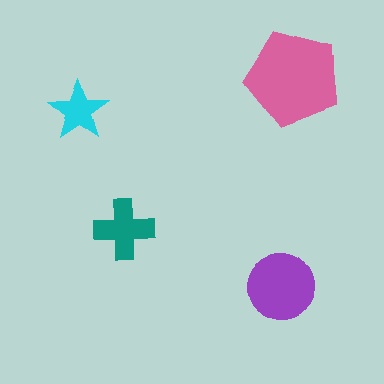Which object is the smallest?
The cyan star.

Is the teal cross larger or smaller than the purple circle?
Smaller.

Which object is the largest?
The pink pentagon.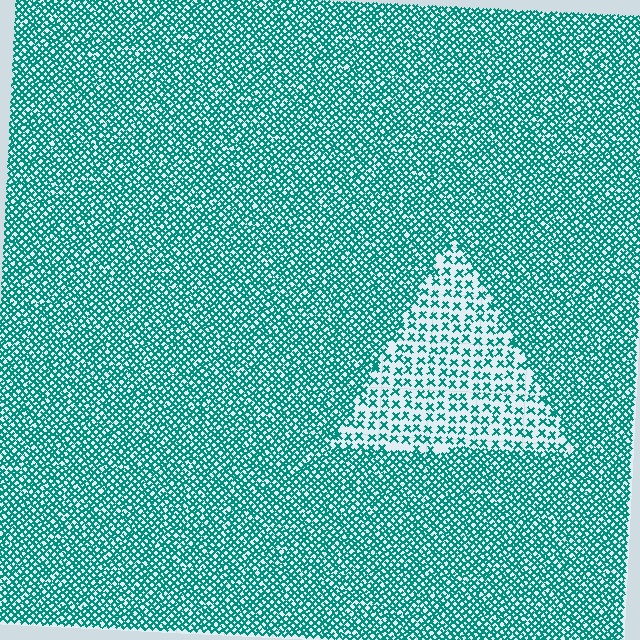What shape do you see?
I see a triangle.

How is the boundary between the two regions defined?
The boundary is defined by a change in element density (approximately 2.4x ratio). All elements are the same color, size, and shape.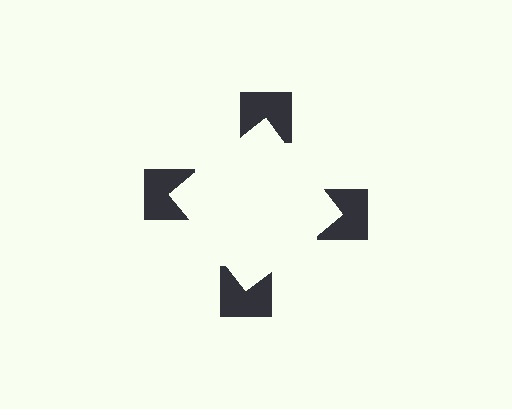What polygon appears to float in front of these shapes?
An illusory square — its edges are inferred from the aligned wedge cuts in the notched squares, not physically drawn.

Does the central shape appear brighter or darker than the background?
It typically appears slightly brighter than the background, even though no actual brightness change is drawn.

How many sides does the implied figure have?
4 sides.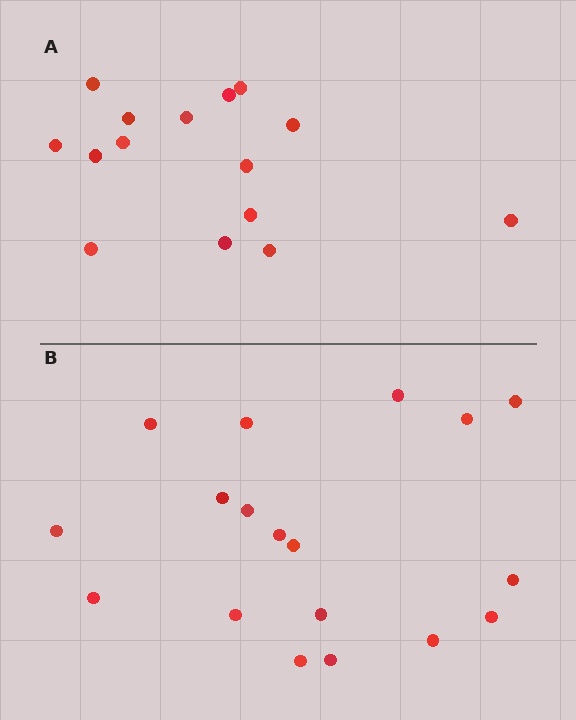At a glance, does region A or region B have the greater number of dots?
Region B (the bottom region) has more dots.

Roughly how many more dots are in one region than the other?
Region B has just a few more — roughly 2 or 3 more dots than region A.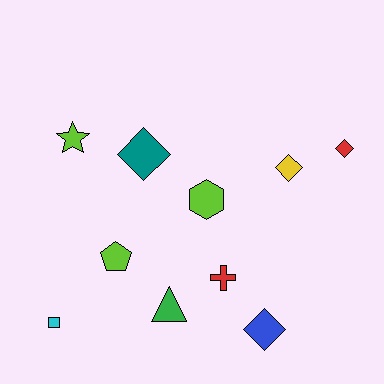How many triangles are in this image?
There is 1 triangle.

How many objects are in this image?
There are 10 objects.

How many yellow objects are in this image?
There is 1 yellow object.